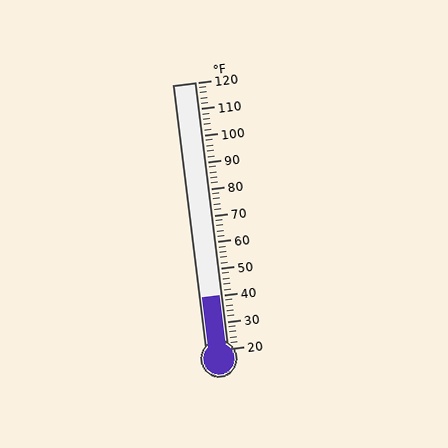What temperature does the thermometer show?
The thermometer shows approximately 40°F.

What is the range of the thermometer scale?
The thermometer scale ranges from 20°F to 120°F.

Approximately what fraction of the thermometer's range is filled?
The thermometer is filled to approximately 20% of its range.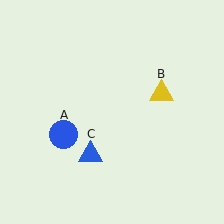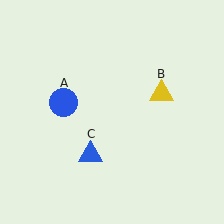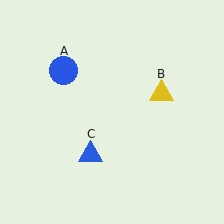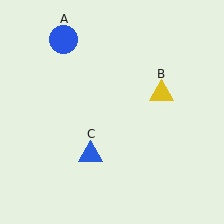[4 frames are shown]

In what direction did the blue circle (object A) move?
The blue circle (object A) moved up.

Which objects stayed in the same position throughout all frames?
Yellow triangle (object B) and blue triangle (object C) remained stationary.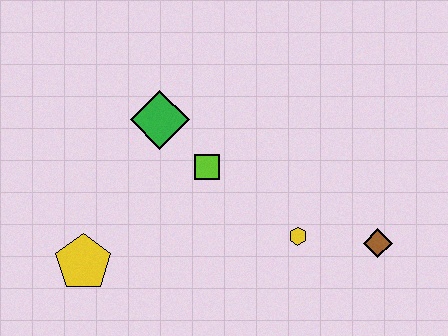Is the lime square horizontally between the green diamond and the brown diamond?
Yes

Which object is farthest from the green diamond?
The brown diamond is farthest from the green diamond.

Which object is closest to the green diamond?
The lime square is closest to the green diamond.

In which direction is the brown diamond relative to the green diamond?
The brown diamond is to the right of the green diamond.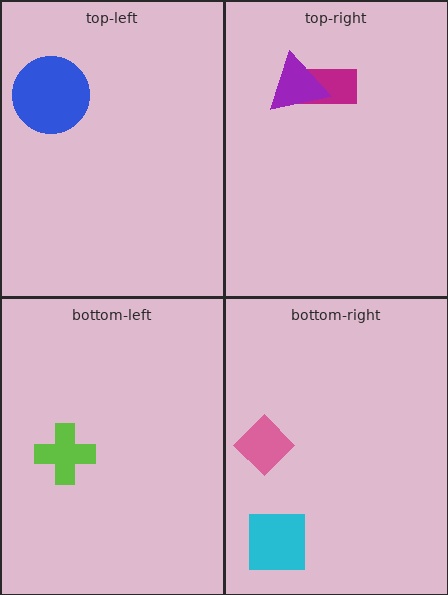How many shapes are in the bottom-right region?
2.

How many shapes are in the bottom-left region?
1.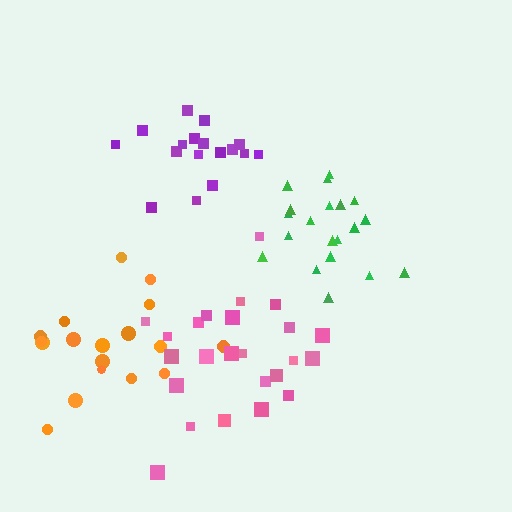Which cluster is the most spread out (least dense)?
Pink.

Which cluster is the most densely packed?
Green.